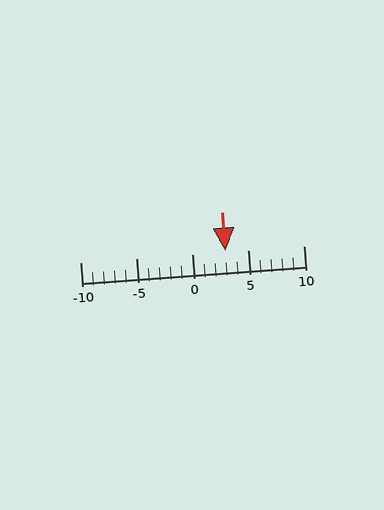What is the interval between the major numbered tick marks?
The major tick marks are spaced 5 units apart.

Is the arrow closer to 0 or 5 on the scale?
The arrow is closer to 5.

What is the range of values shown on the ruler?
The ruler shows values from -10 to 10.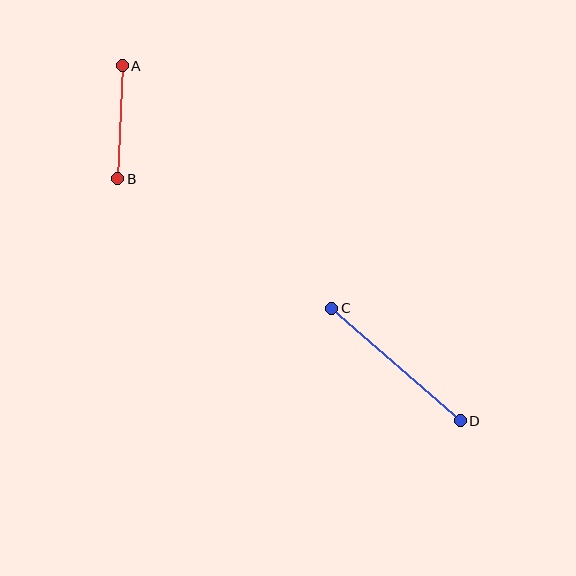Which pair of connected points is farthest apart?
Points C and D are farthest apart.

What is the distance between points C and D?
The distance is approximately 171 pixels.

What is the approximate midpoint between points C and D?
The midpoint is at approximately (396, 365) pixels.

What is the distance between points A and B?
The distance is approximately 113 pixels.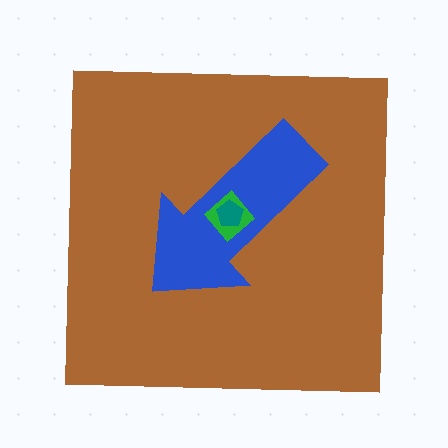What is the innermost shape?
The teal pentagon.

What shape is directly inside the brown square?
The blue arrow.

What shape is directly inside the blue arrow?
The green diamond.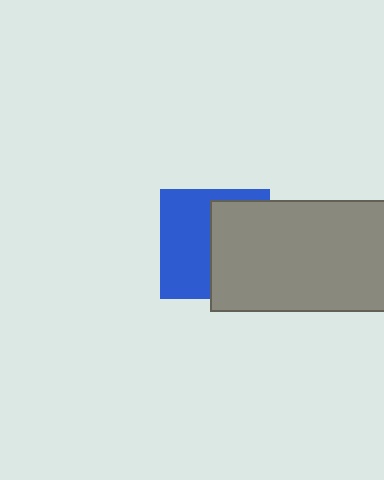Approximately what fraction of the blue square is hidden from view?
Roughly 50% of the blue square is hidden behind the gray rectangle.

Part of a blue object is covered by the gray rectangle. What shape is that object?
It is a square.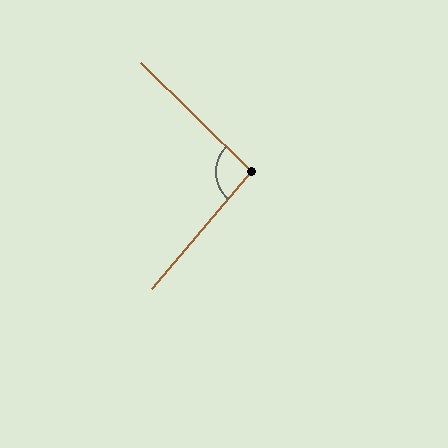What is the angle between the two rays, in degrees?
Approximately 94 degrees.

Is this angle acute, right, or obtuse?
It is approximately a right angle.